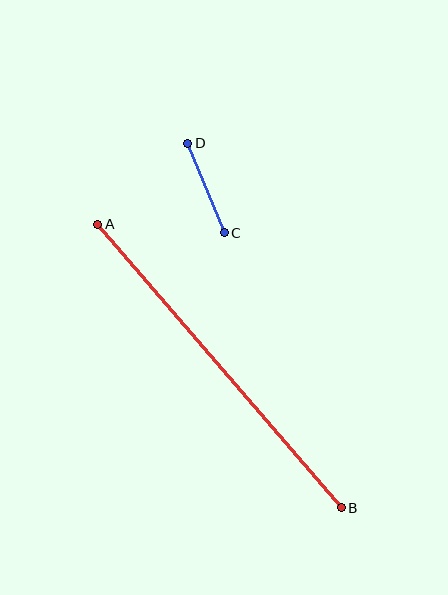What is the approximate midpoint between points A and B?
The midpoint is at approximately (219, 366) pixels.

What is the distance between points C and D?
The distance is approximately 97 pixels.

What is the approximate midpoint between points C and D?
The midpoint is at approximately (206, 188) pixels.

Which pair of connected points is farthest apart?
Points A and B are farthest apart.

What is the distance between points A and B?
The distance is approximately 374 pixels.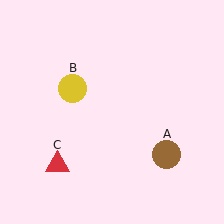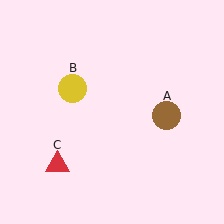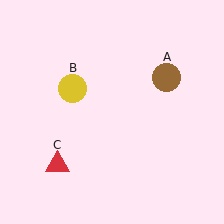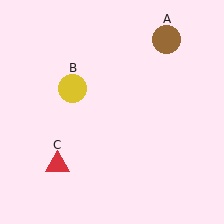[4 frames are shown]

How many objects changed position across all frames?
1 object changed position: brown circle (object A).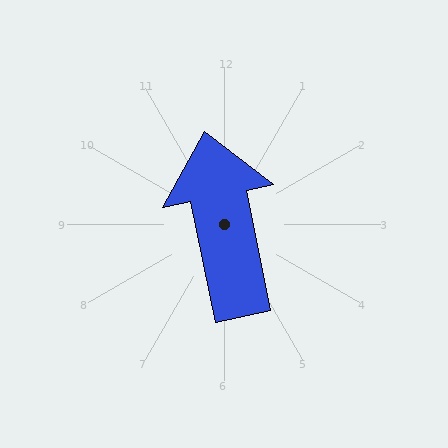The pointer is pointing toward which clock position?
Roughly 12 o'clock.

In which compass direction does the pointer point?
North.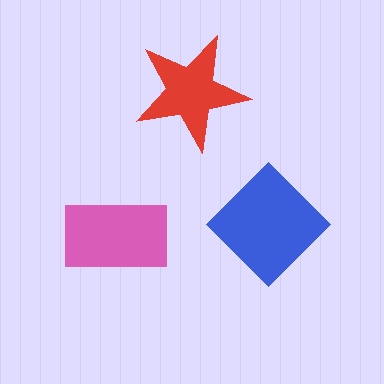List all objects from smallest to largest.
The red star, the pink rectangle, the blue diamond.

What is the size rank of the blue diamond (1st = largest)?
1st.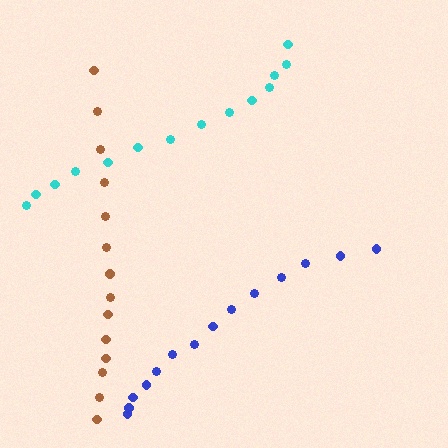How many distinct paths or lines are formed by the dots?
There are 3 distinct paths.